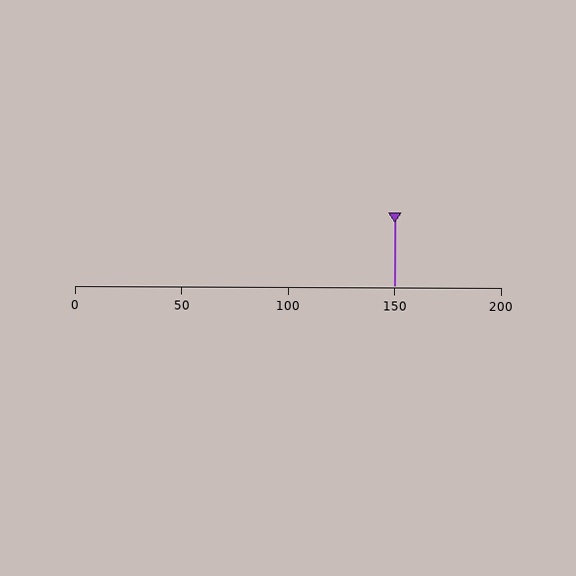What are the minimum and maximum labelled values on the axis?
The axis runs from 0 to 200.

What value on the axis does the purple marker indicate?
The marker indicates approximately 150.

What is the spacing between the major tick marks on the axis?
The major ticks are spaced 50 apart.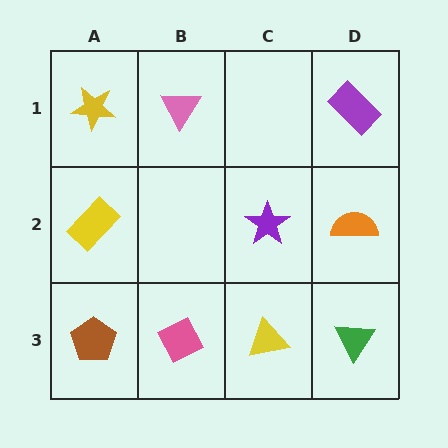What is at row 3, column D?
A green triangle.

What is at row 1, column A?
A yellow star.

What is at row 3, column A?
A brown pentagon.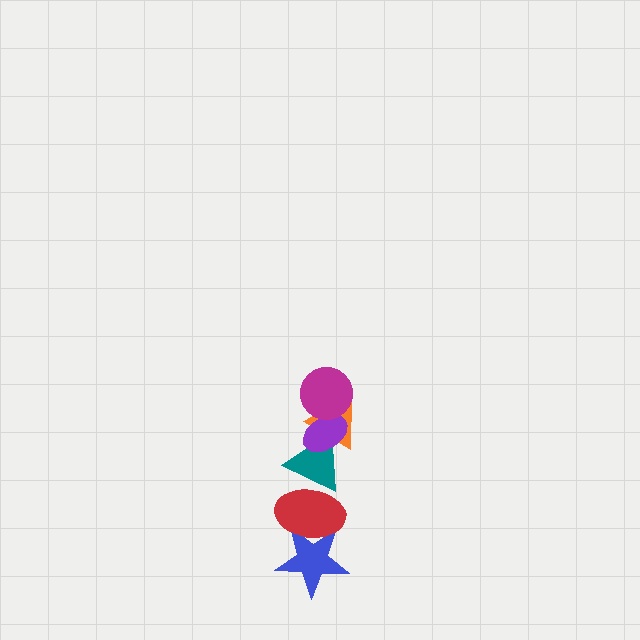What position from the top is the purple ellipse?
The purple ellipse is 2nd from the top.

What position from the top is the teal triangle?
The teal triangle is 4th from the top.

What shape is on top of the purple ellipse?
The magenta circle is on top of the purple ellipse.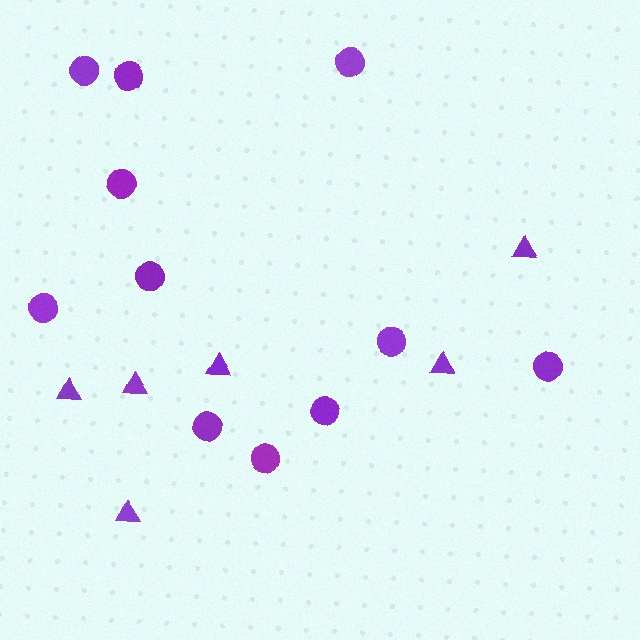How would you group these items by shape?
There are 2 groups: one group of circles (11) and one group of triangles (6).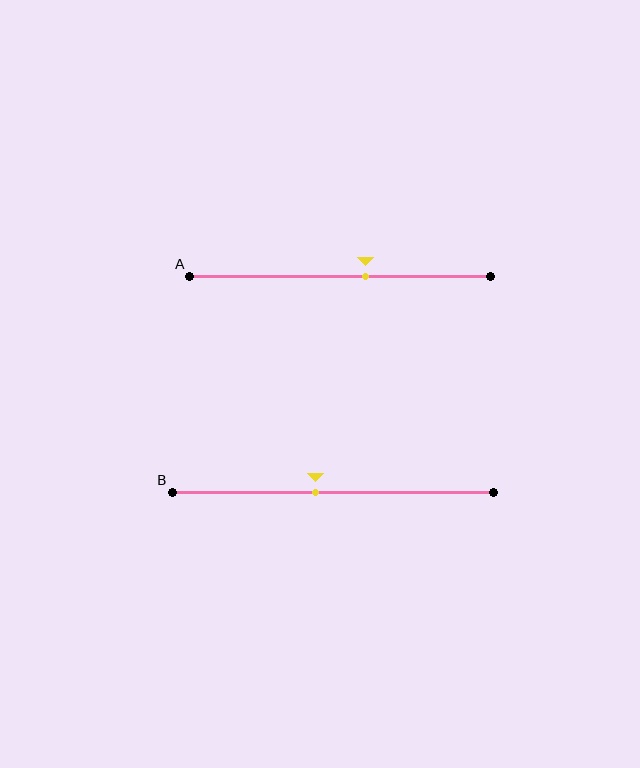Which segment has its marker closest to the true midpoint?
Segment B has its marker closest to the true midpoint.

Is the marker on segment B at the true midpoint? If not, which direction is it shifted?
No, the marker on segment B is shifted to the left by about 6% of the segment length.